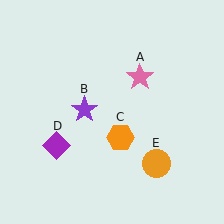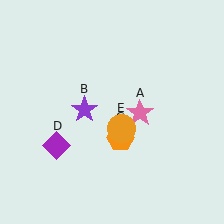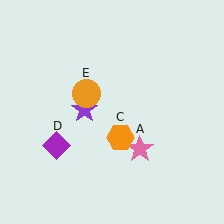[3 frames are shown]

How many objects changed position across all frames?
2 objects changed position: pink star (object A), orange circle (object E).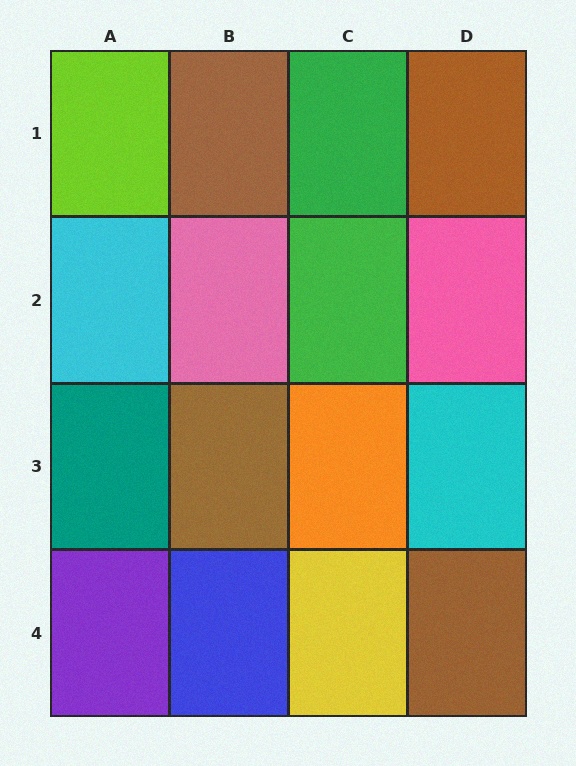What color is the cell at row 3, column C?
Orange.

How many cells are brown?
4 cells are brown.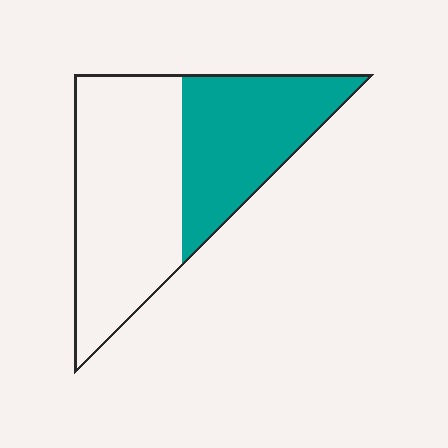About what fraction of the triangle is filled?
About two fifths (2/5).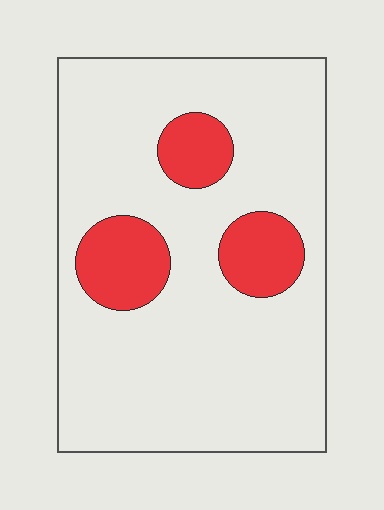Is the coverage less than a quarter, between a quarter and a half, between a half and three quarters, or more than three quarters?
Less than a quarter.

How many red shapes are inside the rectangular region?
3.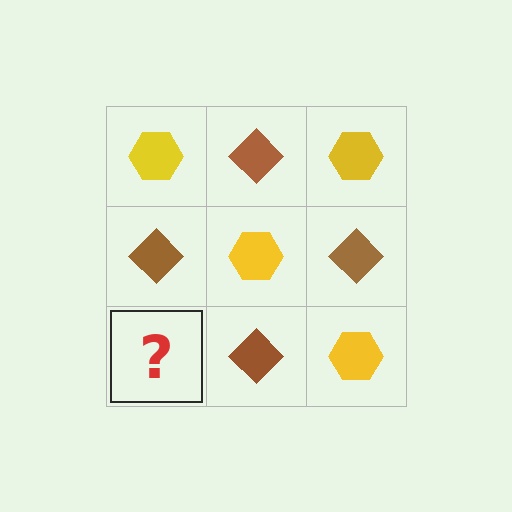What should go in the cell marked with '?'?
The missing cell should contain a yellow hexagon.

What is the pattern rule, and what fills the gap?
The rule is that it alternates yellow hexagon and brown diamond in a checkerboard pattern. The gap should be filled with a yellow hexagon.